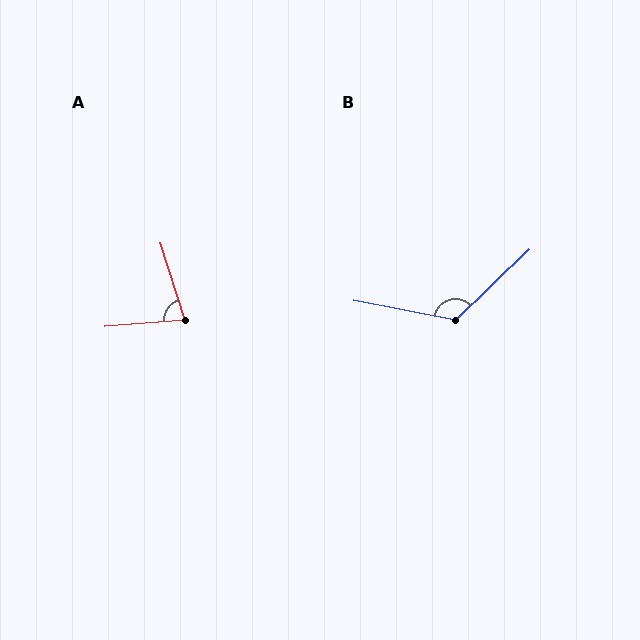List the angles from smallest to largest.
A (78°), B (126°).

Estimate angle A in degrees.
Approximately 78 degrees.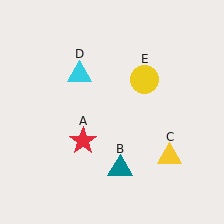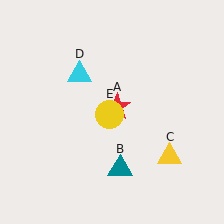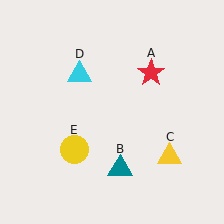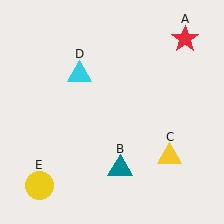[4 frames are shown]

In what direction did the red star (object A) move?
The red star (object A) moved up and to the right.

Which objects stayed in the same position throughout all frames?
Teal triangle (object B) and yellow triangle (object C) and cyan triangle (object D) remained stationary.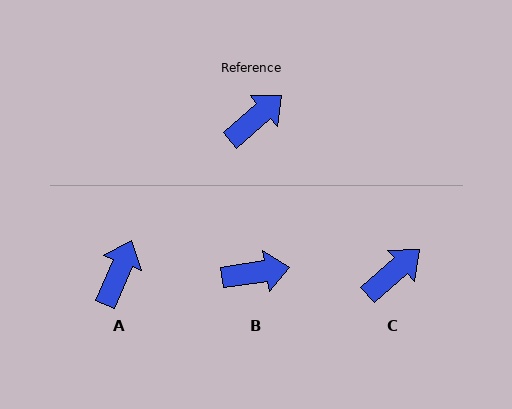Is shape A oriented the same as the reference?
No, it is off by about 26 degrees.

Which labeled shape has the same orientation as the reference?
C.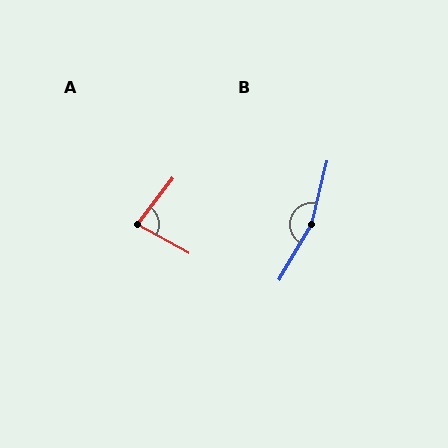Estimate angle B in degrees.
Approximately 163 degrees.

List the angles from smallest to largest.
A (81°), B (163°).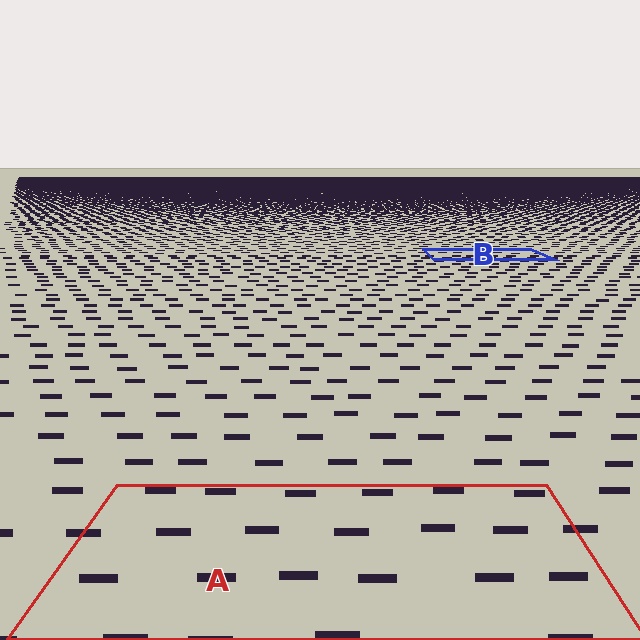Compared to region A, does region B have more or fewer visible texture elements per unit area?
Region B has more texture elements per unit area — they are packed more densely because it is farther away.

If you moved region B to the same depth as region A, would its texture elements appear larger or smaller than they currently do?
They would appear larger. At a closer depth, the same texture elements are projected at a bigger on-screen size.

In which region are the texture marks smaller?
The texture marks are smaller in region B, because it is farther away.